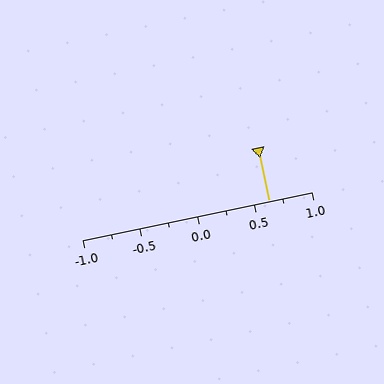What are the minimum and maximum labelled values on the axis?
The axis runs from -1.0 to 1.0.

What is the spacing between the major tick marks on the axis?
The major ticks are spaced 0.5 apart.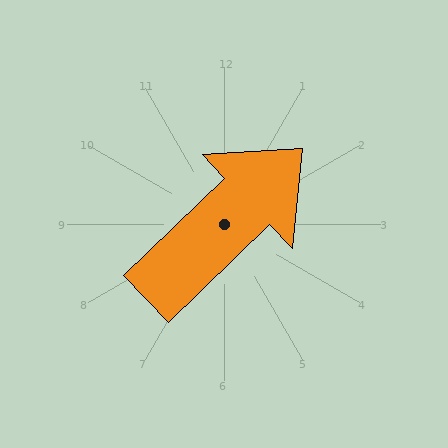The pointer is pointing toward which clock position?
Roughly 2 o'clock.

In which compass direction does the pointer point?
Northeast.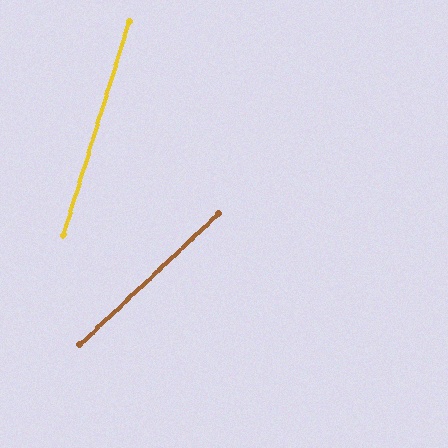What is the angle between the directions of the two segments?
Approximately 29 degrees.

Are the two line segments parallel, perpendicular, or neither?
Neither parallel nor perpendicular — they differ by about 29°.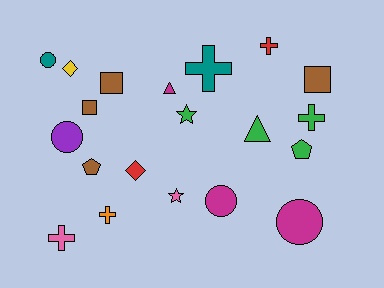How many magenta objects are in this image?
There are 3 magenta objects.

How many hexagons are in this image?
There are no hexagons.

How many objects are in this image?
There are 20 objects.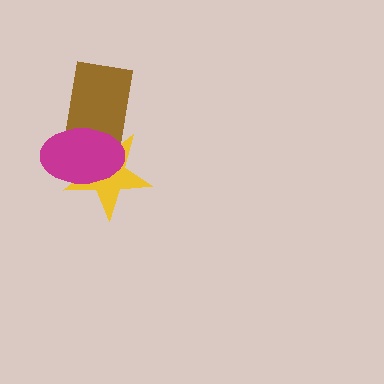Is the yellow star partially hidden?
Yes, it is partially covered by another shape.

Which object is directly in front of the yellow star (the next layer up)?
The brown rectangle is directly in front of the yellow star.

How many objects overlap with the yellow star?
2 objects overlap with the yellow star.